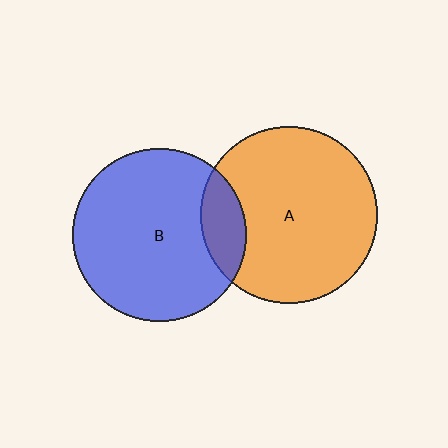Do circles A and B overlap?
Yes.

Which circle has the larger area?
Circle A (orange).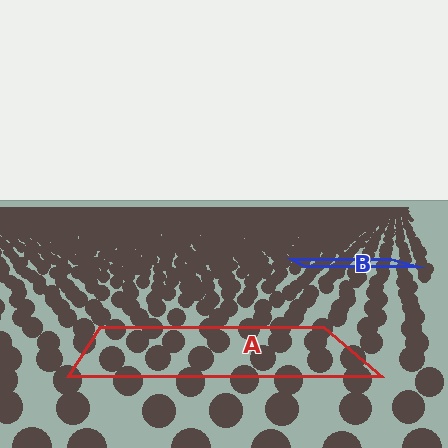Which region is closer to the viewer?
Region A is closer. The texture elements there are larger and more spread out.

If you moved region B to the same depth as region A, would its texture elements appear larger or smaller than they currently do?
They would appear larger. At a closer depth, the same texture elements are projected at a bigger on-screen size.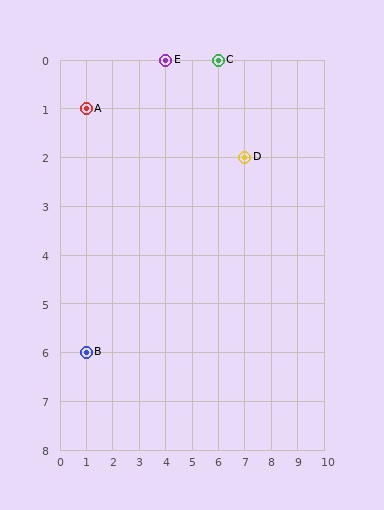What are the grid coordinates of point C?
Point C is at grid coordinates (6, 0).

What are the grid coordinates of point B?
Point B is at grid coordinates (1, 6).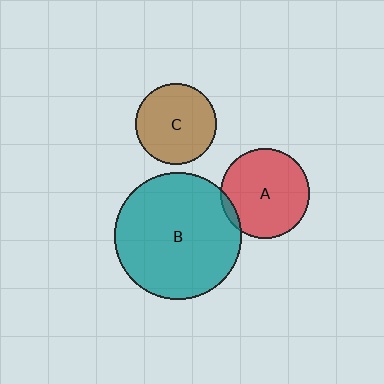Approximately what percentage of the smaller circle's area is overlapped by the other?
Approximately 5%.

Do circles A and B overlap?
Yes.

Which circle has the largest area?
Circle B (teal).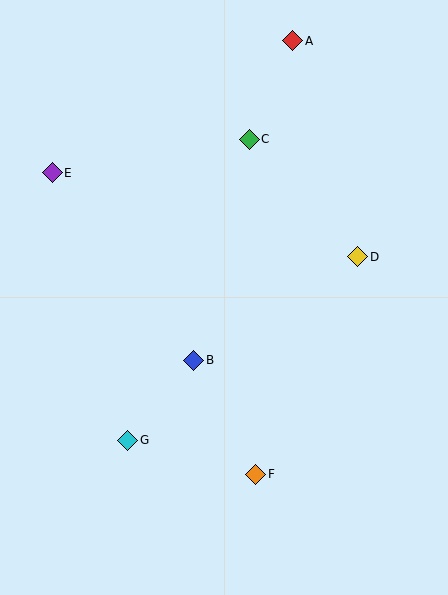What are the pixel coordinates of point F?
Point F is at (256, 474).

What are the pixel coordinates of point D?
Point D is at (358, 257).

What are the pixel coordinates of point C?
Point C is at (249, 139).